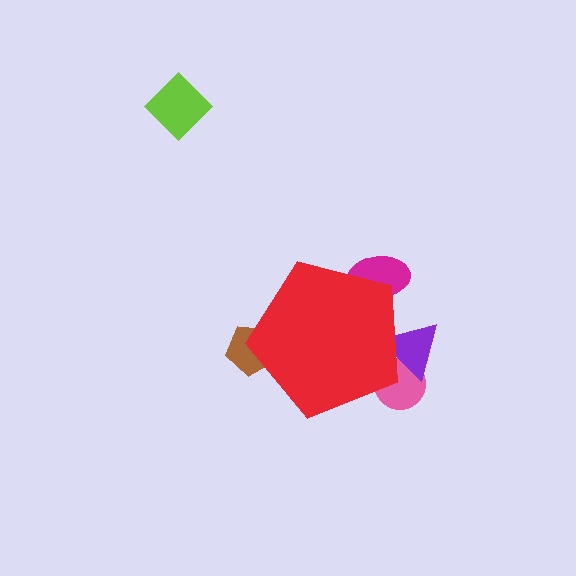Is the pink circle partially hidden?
Yes, the pink circle is partially hidden behind the red pentagon.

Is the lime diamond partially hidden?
No, the lime diamond is fully visible.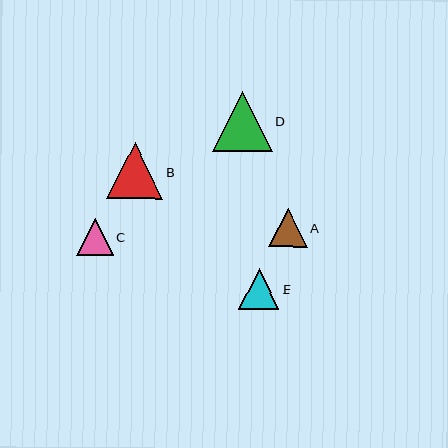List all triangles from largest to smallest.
From largest to smallest: D, B, E, A, C.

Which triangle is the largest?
Triangle D is the largest with a size of approximately 60 pixels.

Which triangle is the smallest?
Triangle C is the smallest with a size of approximately 37 pixels.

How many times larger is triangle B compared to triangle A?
Triangle B is approximately 1.5 times the size of triangle A.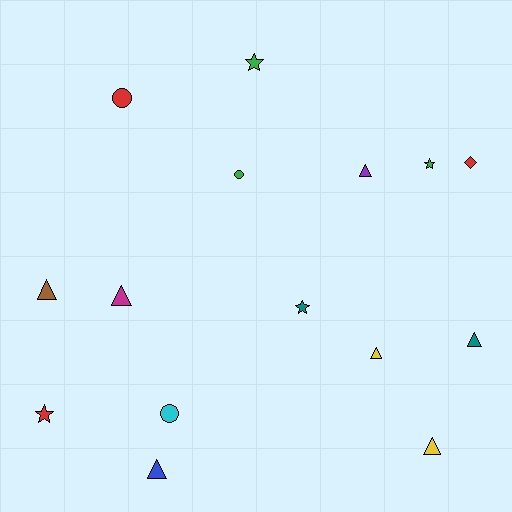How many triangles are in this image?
There are 7 triangles.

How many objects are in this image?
There are 15 objects.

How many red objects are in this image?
There are 3 red objects.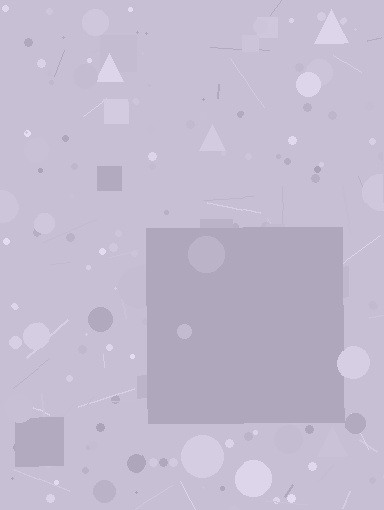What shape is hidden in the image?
A square is hidden in the image.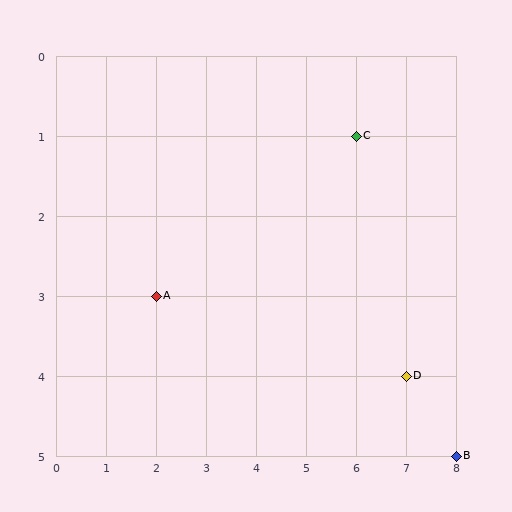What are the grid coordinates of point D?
Point D is at grid coordinates (7, 4).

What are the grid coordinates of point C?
Point C is at grid coordinates (6, 1).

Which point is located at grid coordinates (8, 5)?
Point B is at (8, 5).